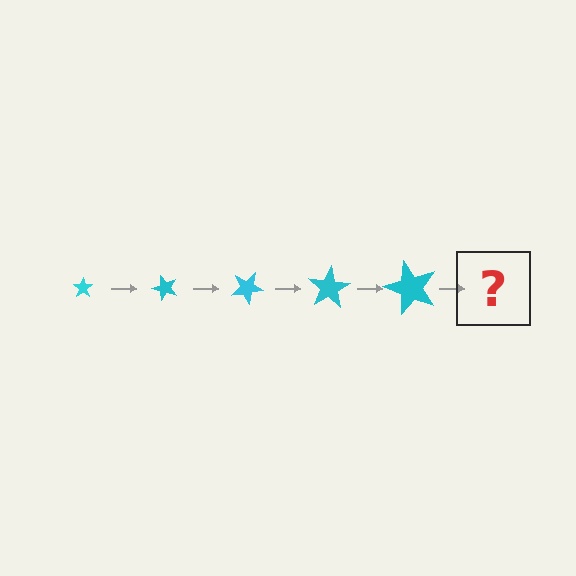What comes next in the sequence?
The next element should be a star, larger than the previous one and rotated 250 degrees from the start.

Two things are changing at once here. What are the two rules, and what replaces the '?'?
The two rules are that the star grows larger each step and it rotates 50 degrees each step. The '?' should be a star, larger than the previous one and rotated 250 degrees from the start.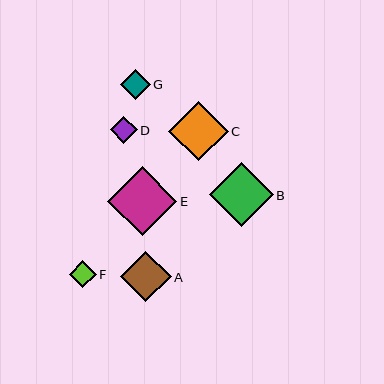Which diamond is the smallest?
Diamond D is the smallest with a size of approximately 27 pixels.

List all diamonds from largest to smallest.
From largest to smallest: E, B, C, A, G, F, D.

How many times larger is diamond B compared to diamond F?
Diamond B is approximately 2.4 times the size of diamond F.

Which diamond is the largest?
Diamond E is the largest with a size of approximately 69 pixels.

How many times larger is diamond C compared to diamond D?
Diamond C is approximately 2.2 times the size of diamond D.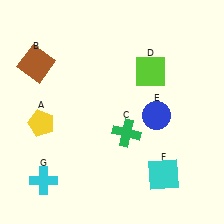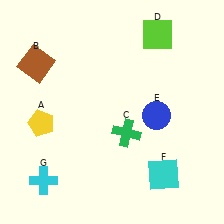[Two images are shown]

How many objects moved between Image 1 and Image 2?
1 object moved between the two images.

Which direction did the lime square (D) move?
The lime square (D) moved up.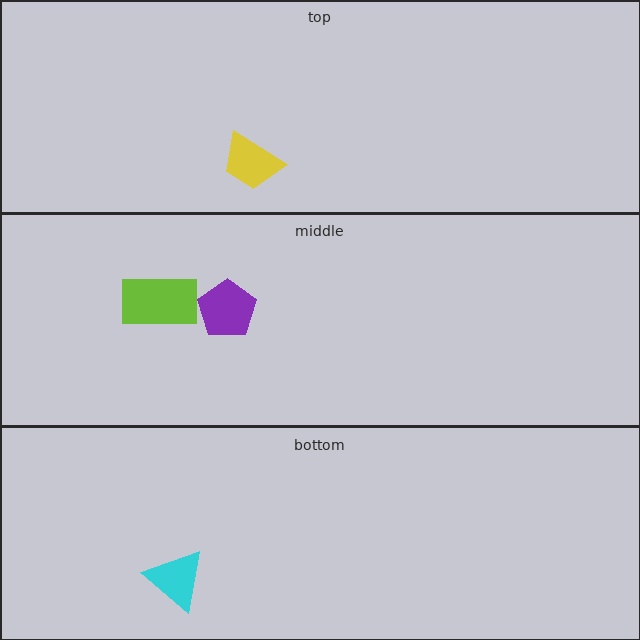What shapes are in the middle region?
The purple pentagon, the lime rectangle.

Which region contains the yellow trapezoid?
The top region.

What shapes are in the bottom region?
The cyan triangle.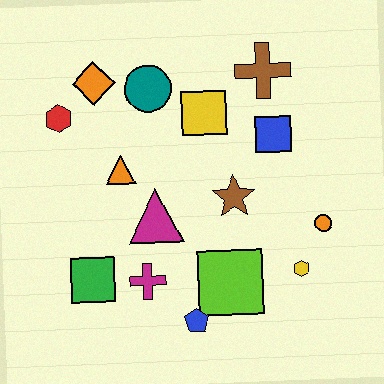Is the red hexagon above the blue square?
Yes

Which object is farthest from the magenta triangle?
The brown cross is farthest from the magenta triangle.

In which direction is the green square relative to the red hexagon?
The green square is below the red hexagon.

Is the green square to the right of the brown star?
No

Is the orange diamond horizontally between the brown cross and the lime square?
No